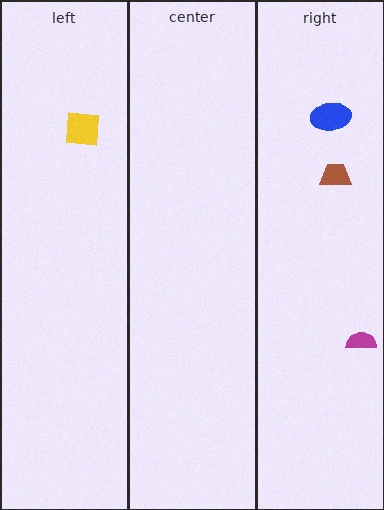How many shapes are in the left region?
1.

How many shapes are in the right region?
3.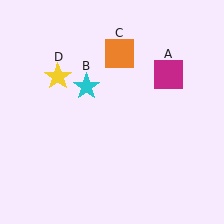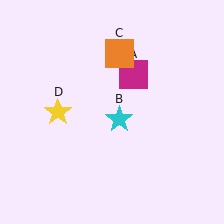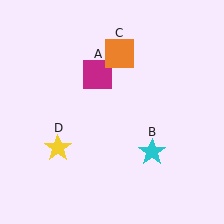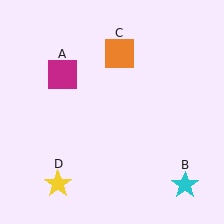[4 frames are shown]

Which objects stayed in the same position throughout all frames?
Orange square (object C) remained stationary.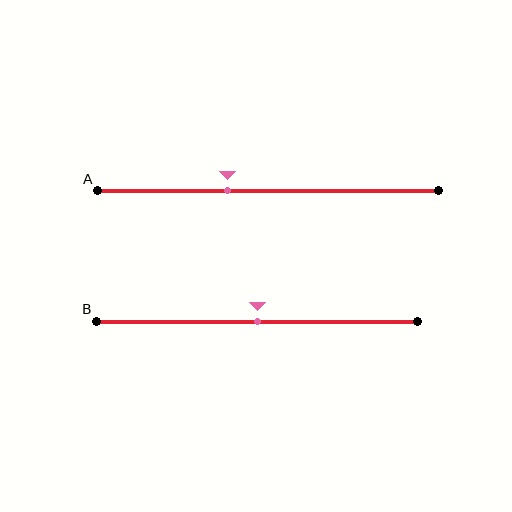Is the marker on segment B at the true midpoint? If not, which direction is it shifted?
Yes, the marker on segment B is at the true midpoint.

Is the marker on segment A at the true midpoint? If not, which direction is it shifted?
No, the marker on segment A is shifted to the left by about 12% of the segment length.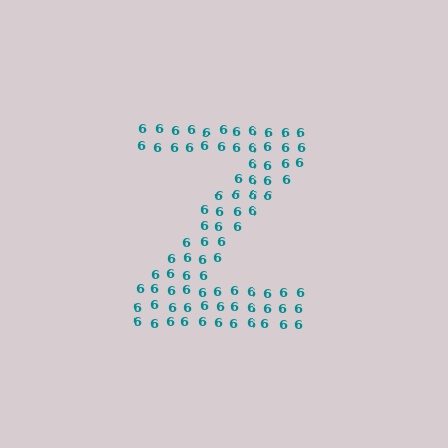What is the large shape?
The large shape is the letter Z.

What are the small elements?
The small elements are digit 6's.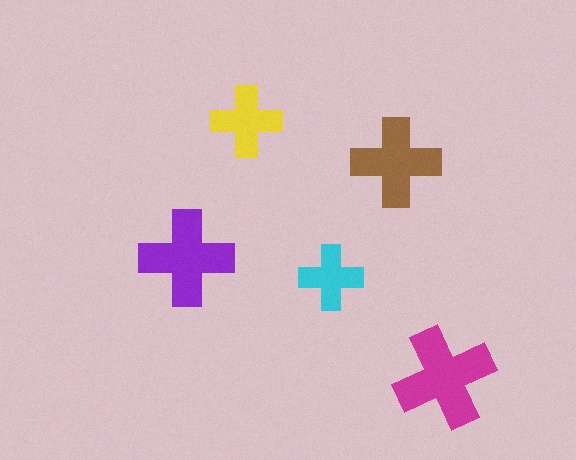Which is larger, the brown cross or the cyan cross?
The brown one.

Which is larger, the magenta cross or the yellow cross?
The magenta one.